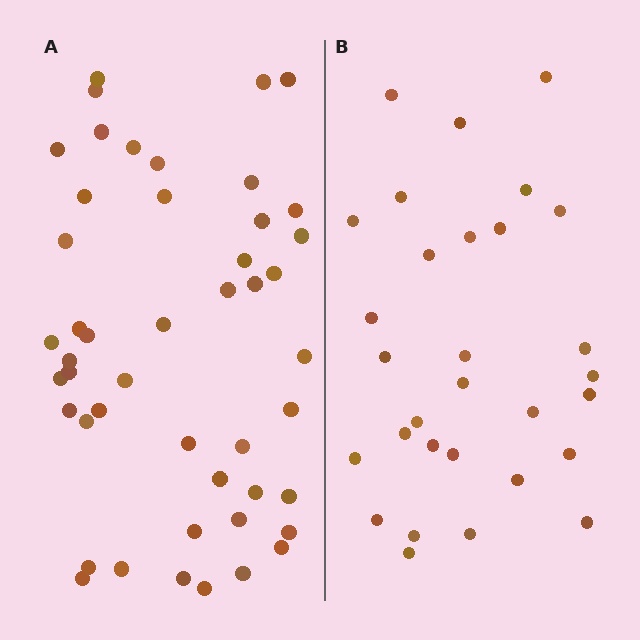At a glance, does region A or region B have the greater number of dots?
Region A (the left region) has more dots.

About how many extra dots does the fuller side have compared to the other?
Region A has approximately 15 more dots than region B.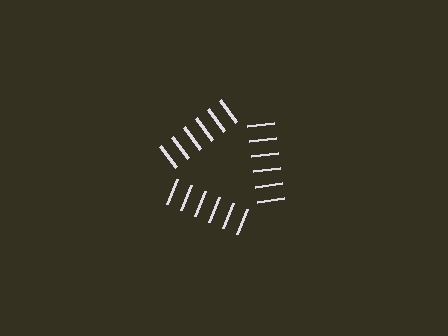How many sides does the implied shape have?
3 sides — the line-ends trace a triangle.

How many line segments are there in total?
18 — 6 along each of the 3 edges.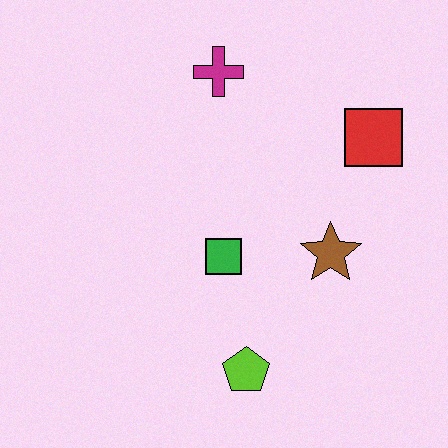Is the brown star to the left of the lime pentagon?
No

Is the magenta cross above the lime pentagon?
Yes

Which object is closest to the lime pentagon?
The green square is closest to the lime pentagon.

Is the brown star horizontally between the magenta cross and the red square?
Yes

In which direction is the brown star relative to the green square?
The brown star is to the right of the green square.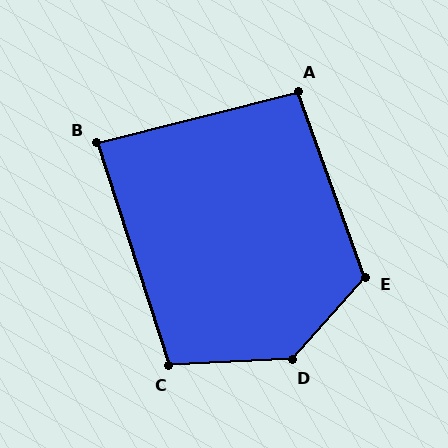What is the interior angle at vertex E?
Approximately 118 degrees (obtuse).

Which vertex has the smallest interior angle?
B, at approximately 86 degrees.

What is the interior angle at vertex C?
Approximately 105 degrees (obtuse).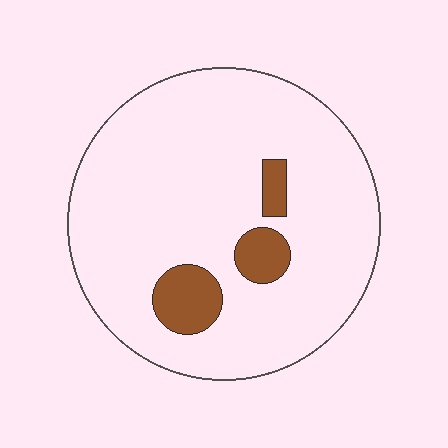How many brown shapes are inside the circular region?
3.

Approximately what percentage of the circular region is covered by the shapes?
Approximately 10%.